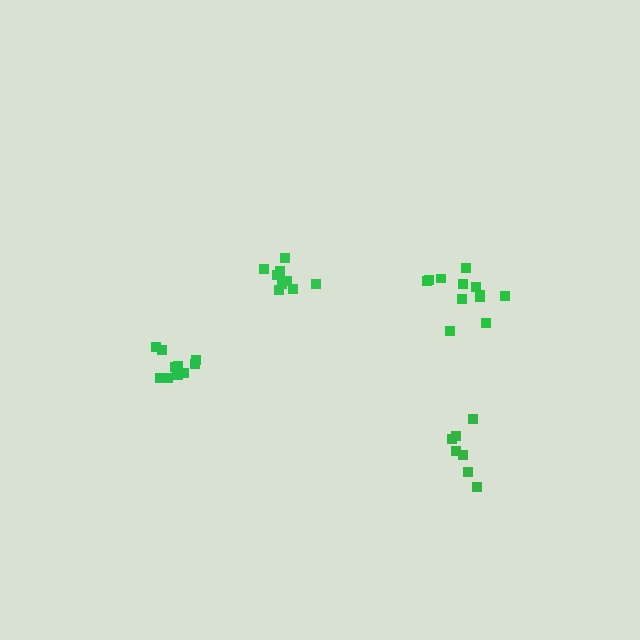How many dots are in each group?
Group 1: 7 dots, Group 2: 9 dots, Group 3: 11 dots, Group 4: 12 dots (39 total).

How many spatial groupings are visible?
There are 4 spatial groupings.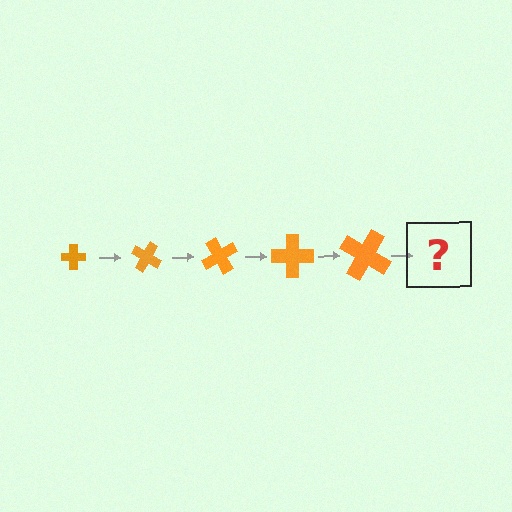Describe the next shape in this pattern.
It should be a cross, larger than the previous one and rotated 150 degrees from the start.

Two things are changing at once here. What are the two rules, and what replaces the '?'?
The two rules are that the cross grows larger each step and it rotates 30 degrees each step. The '?' should be a cross, larger than the previous one and rotated 150 degrees from the start.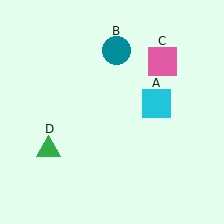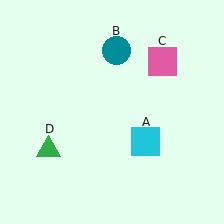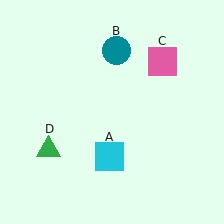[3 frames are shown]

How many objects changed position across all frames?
1 object changed position: cyan square (object A).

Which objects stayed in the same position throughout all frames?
Teal circle (object B) and pink square (object C) and green triangle (object D) remained stationary.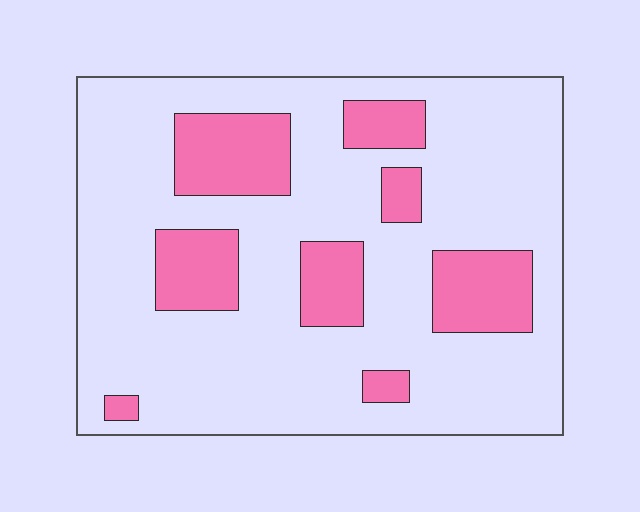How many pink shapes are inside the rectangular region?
8.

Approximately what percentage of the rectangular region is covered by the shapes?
Approximately 20%.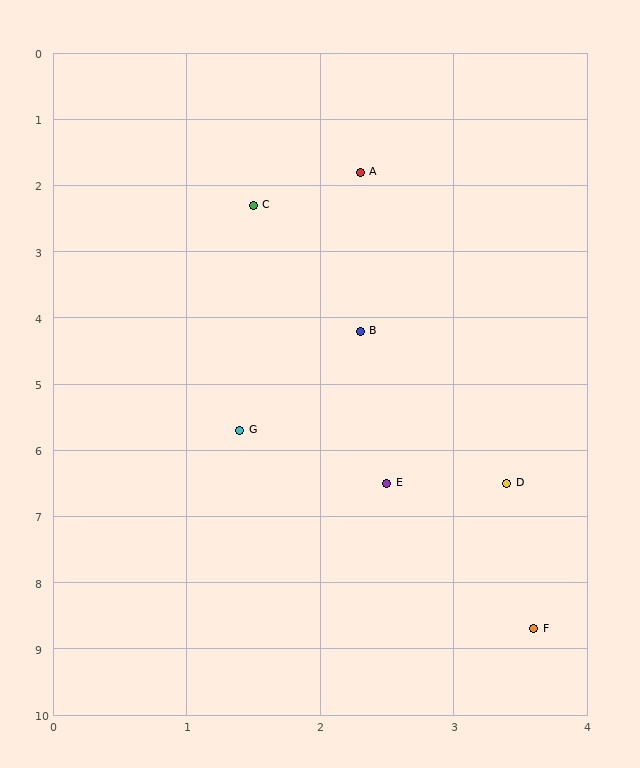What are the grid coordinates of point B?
Point B is at approximately (2.3, 4.2).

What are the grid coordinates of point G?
Point G is at approximately (1.4, 5.7).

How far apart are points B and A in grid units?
Points B and A are about 2.4 grid units apart.